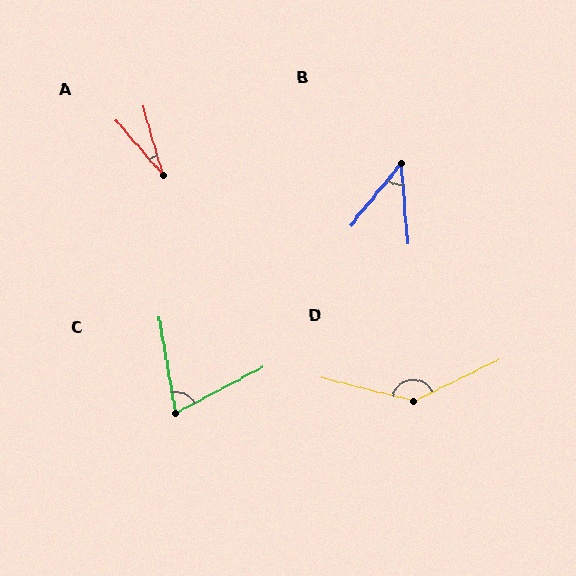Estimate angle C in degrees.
Approximately 72 degrees.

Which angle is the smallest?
A, at approximately 24 degrees.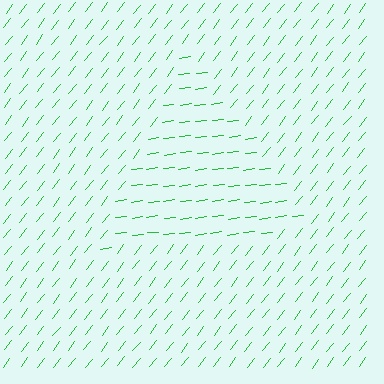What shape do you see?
I see a triangle.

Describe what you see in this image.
The image is filled with small green line segments. A triangle region in the image has lines oriented differently from the surrounding lines, creating a visible texture boundary.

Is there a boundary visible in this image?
Yes, there is a texture boundary formed by a change in line orientation.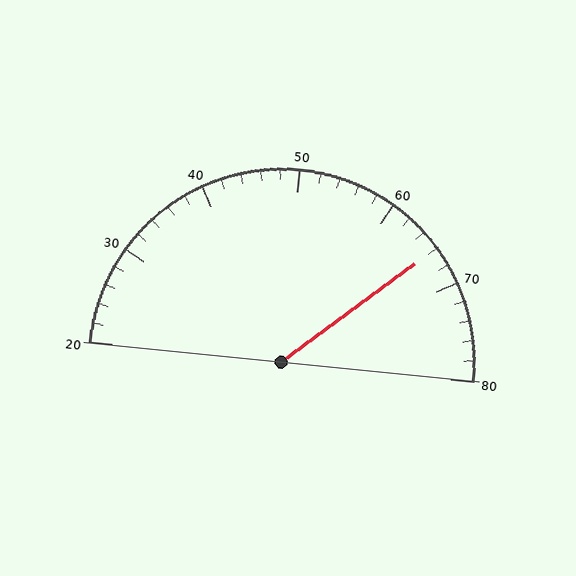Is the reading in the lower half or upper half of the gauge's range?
The reading is in the upper half of the range (20 to 80).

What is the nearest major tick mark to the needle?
The nearest major tick mark is 70.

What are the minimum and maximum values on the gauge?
The gauge ranges from 20 to 80.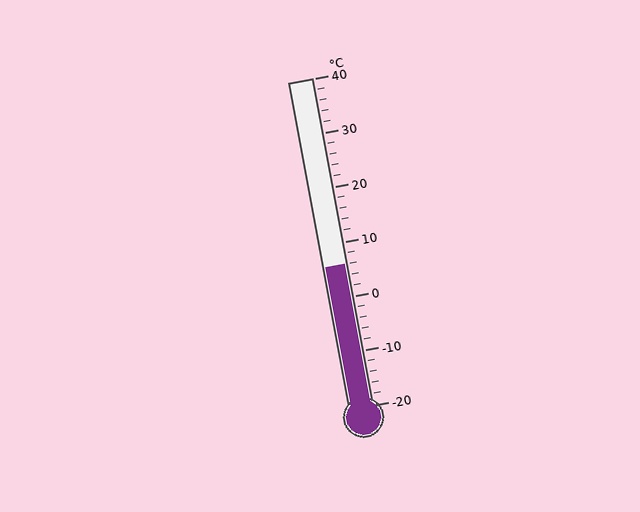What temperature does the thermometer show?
The thermometer shows approximately 6°C.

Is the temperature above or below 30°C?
The temperature is below 30°C.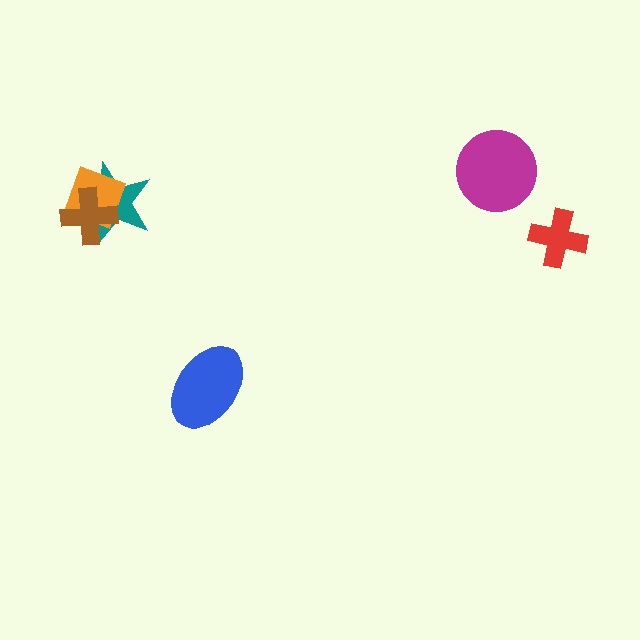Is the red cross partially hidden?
No, no other shape covers it.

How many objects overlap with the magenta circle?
0 objects overlap with the magenta circle.